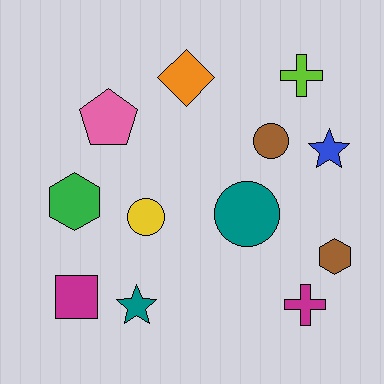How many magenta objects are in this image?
There are 2 magenta objects.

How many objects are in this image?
There are 12 objects.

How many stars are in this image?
There are 2 stars.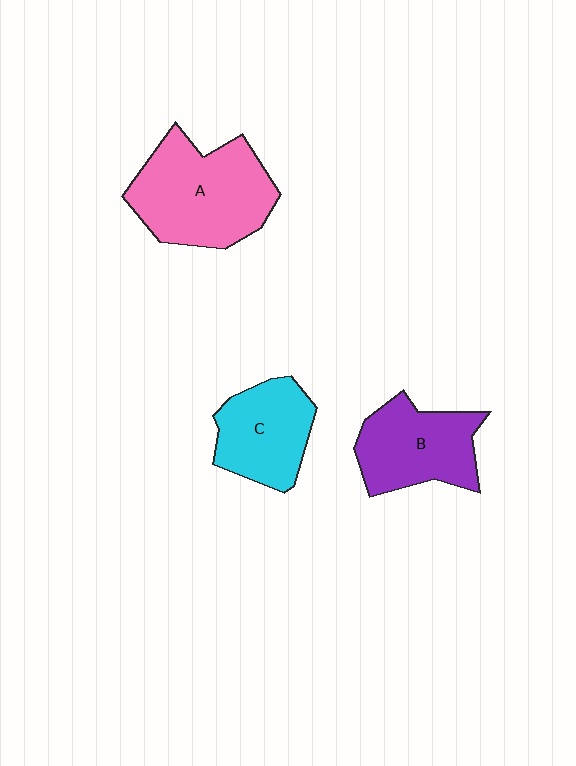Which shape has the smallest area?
Shape C (cyan).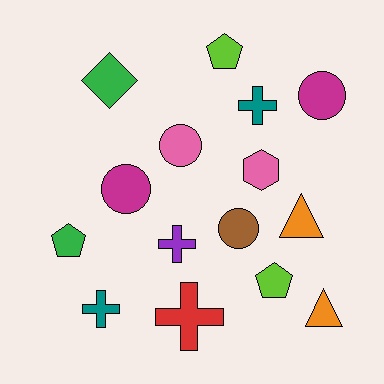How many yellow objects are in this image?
There are no yellow objects.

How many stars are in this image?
There are no stars.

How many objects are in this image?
There are 15 objects.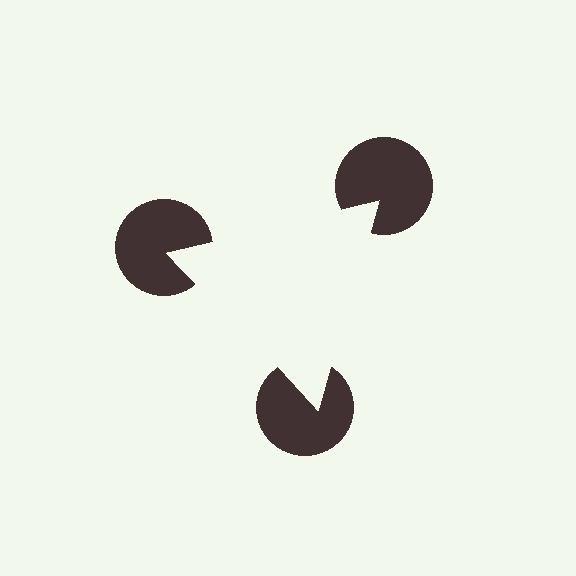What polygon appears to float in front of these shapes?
An illusory triangle — its edges are inferred from the aligned wedge cuts in the pac-man discs, not physically drawn.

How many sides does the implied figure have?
3 sides.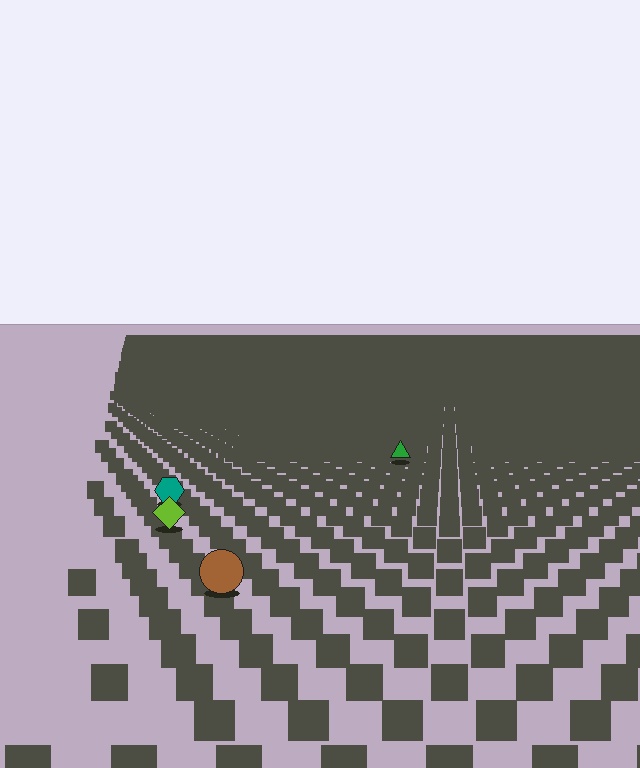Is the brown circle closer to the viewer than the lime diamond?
Yes. The brown circle is closer — you can tell from the texture gradient: the ground texture is coarser near it.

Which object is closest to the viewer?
The brown circle is closest. The texture marks near it are larger and more spread out.